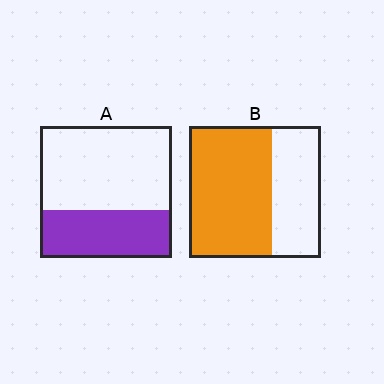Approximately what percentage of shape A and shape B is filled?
A is approximately 35% and B is approximately 65%.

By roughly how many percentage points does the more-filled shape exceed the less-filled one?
By roughly 25 percentage points (B over A).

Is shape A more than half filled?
No.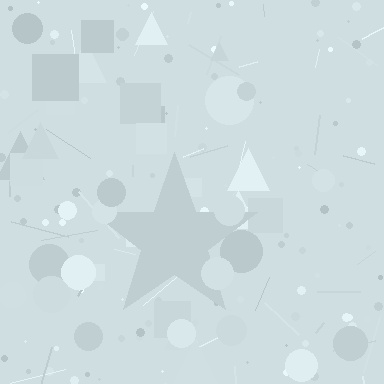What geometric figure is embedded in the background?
A star is embedded in the background.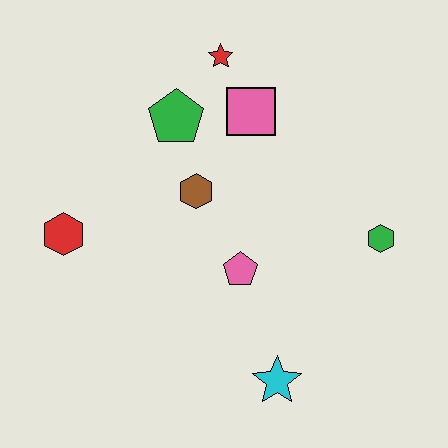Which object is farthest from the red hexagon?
The green hexagon is farthest from the red hexagon.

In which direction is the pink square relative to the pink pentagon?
The pink square is above the pink pentagon.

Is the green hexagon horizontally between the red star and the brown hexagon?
No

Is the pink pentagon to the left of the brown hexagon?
No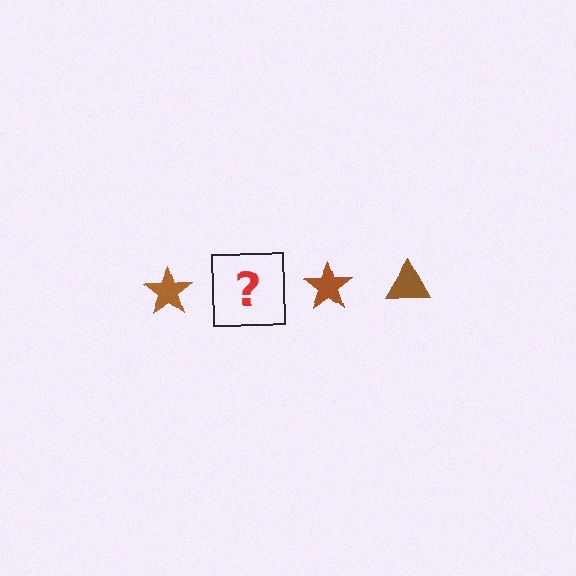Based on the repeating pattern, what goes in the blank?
The blank should be a brown triangle.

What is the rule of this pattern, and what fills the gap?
The rule is that the pattern cycles through star, triangle shapes in brown. The gap should be filled with a brown triangle.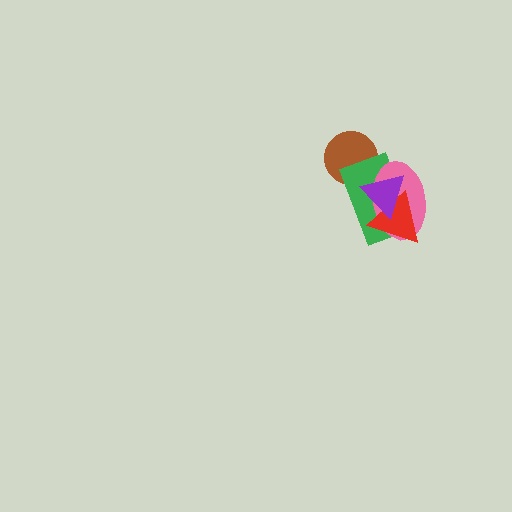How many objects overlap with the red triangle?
3 objects overlap with the red triangle.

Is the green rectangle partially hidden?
Yes, it is partially covered by another shape.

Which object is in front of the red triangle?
The purple triangle is in front of the red triangle.